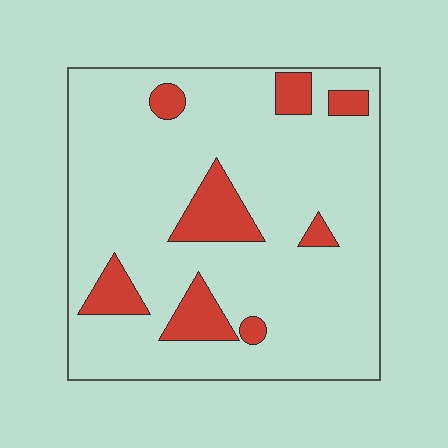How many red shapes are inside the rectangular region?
8.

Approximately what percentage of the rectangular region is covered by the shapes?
Approximately 15%.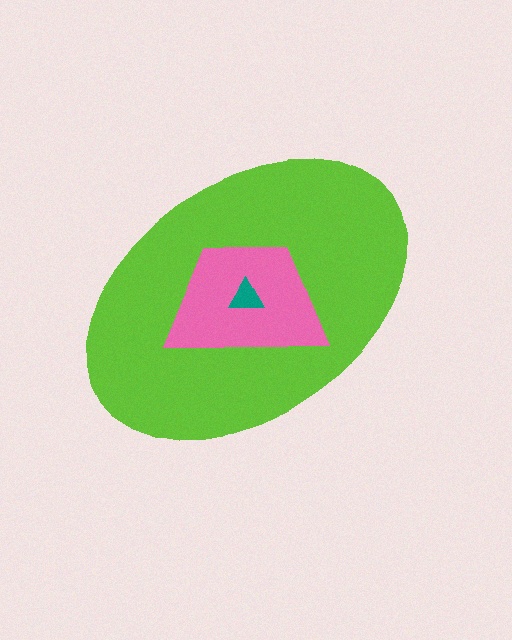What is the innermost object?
The teal triangle.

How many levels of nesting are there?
3.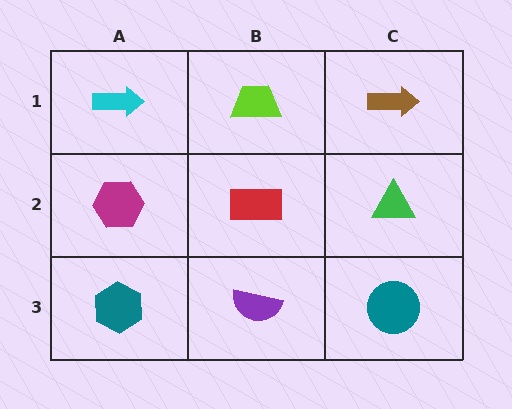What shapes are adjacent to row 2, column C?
A brown arrow (row 1, column C), a teal circle (row 3, column C), a red rectangle (row 2, column B).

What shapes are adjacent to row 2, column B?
A lime trapezoid (row 1, column B), a purple semicircle (row 3, column B), a magenta hexagon (row 2, column A), a green triangle (row 2, column C).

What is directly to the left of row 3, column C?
A purple semicircle.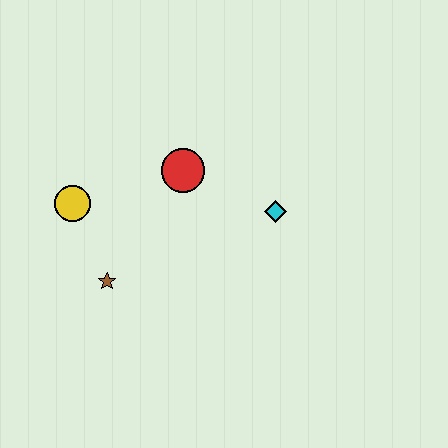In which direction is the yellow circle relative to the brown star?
The yellow circle is above the brown star.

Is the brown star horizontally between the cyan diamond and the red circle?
No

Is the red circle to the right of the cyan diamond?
No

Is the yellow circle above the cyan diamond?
Yes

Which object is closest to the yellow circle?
The brown star is closest to the yellow circle.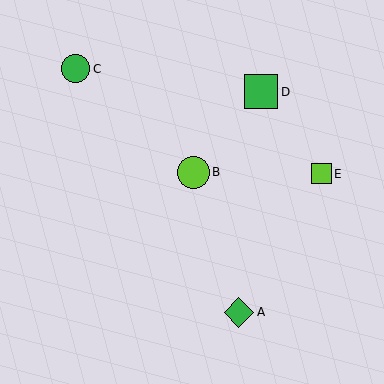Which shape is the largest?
The green square (labeled D) is the largest.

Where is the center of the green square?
The center of the green square is at (261, 92).